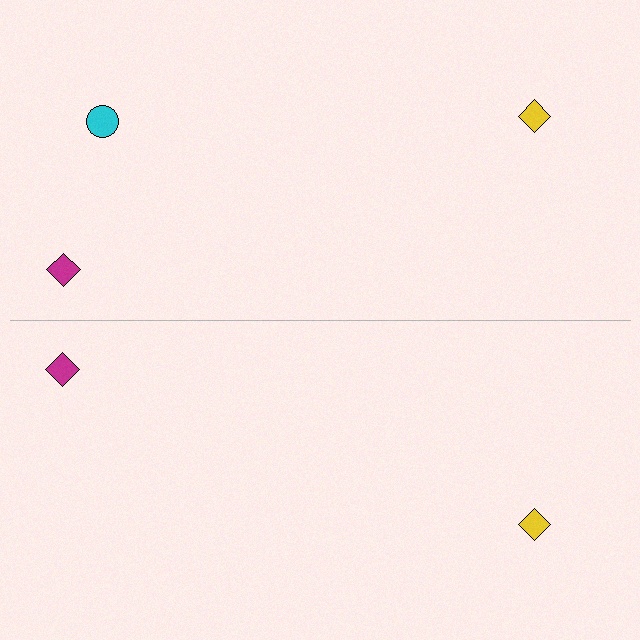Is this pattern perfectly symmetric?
No, the pattern is not perfectly symmetric. A cyan circle is missing from the bottom side.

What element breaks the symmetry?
A cyan circle is missing from the bottom side.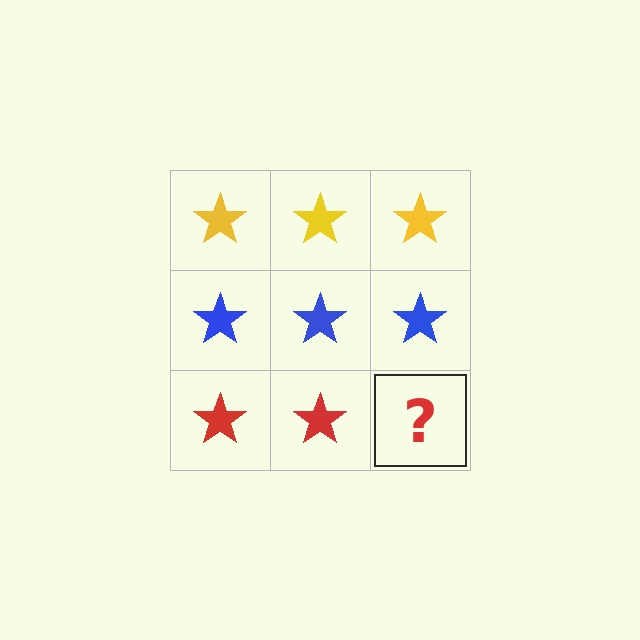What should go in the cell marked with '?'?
The missing cell should contain a red star.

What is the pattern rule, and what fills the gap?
The rule is that each row has a consistent color. The gap should be filled with a red star.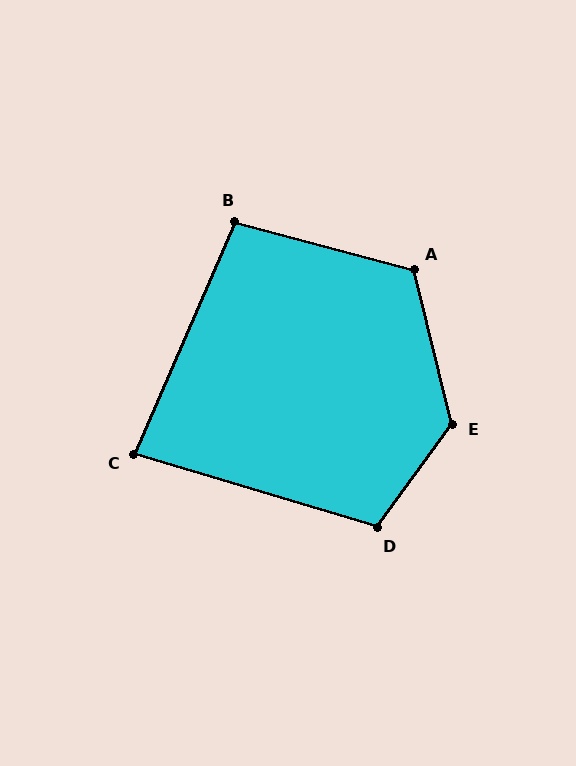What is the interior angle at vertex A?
Approximately 119 degrees (obtuse).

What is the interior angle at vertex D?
Approximately 110 degrees (obtuse).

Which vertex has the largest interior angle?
E, at approximately 130 degrees.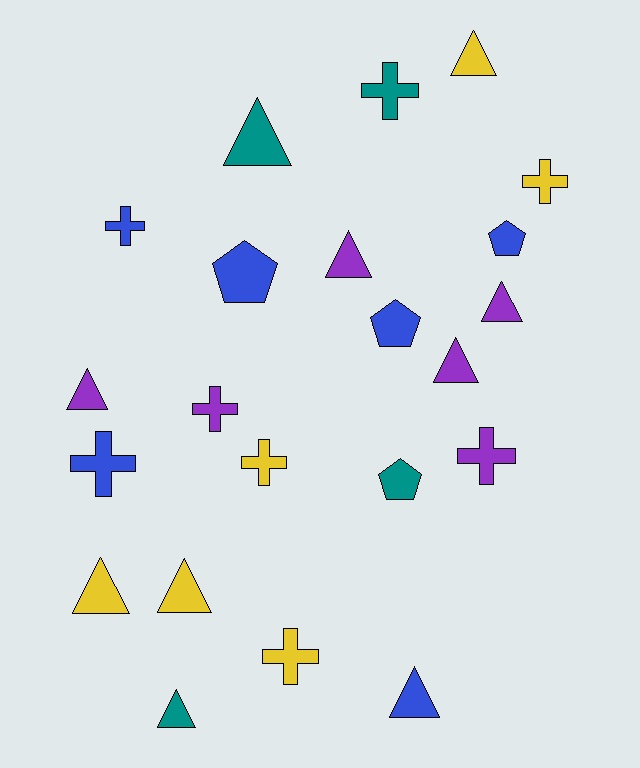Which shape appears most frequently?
Triangle, with 10 objects.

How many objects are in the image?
There are 22 objects.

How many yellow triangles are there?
There are 3 yellow triangles.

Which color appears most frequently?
Purple, with 6 objects.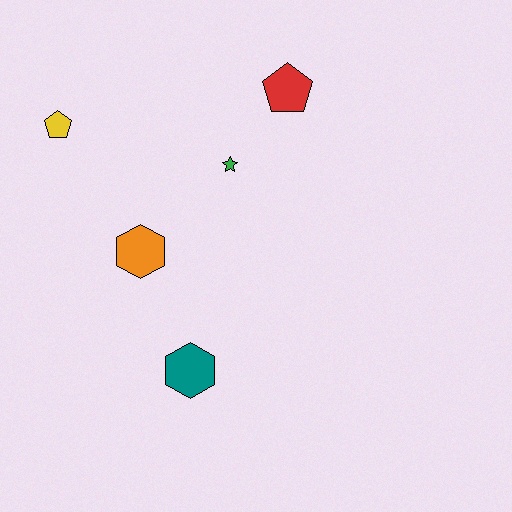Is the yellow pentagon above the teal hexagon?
Yes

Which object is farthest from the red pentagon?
The teal hexagon is farthest from the red pentagon.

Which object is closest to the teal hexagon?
The orange hexagon is closest to the teal hexagon.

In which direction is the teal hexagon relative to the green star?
The teal hexagon is below the green star.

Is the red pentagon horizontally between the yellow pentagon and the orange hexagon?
No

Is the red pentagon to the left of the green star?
No